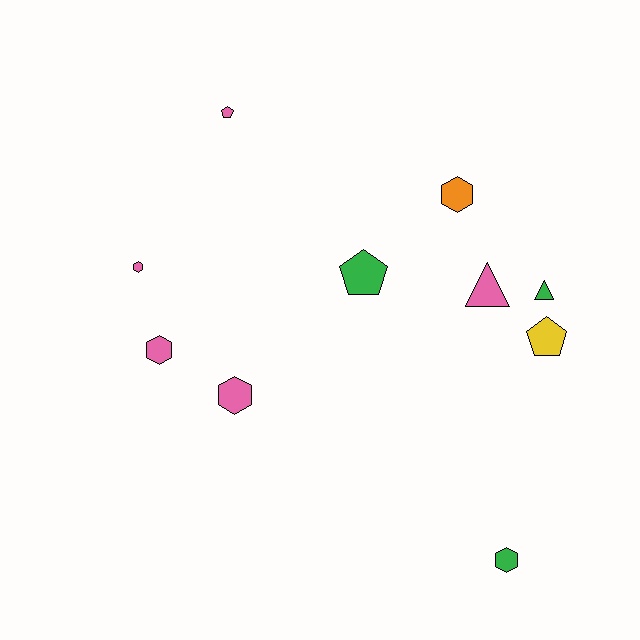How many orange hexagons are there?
There is 1 orange hexagon.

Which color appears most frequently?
Pink, with 5 objects.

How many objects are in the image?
There are 10 objects.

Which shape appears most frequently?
Hexagon, with 5 objects.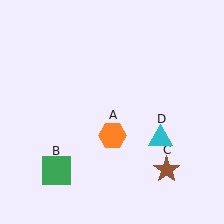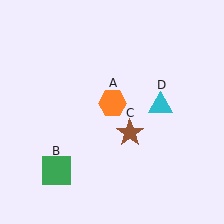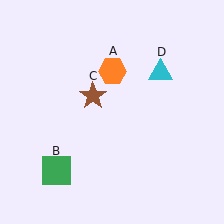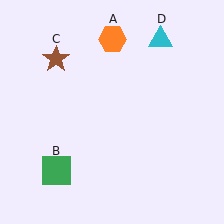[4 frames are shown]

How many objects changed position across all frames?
3 objects changed position: orange hexagon (object A), brown star (object C), cyan triangle (object D).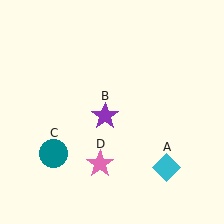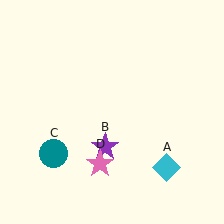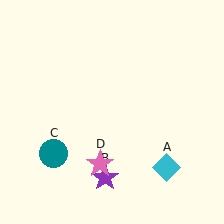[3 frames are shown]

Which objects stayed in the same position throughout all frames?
Cyan diamond (object A) and teal circle (object C) and pink star (object D) remained stationary.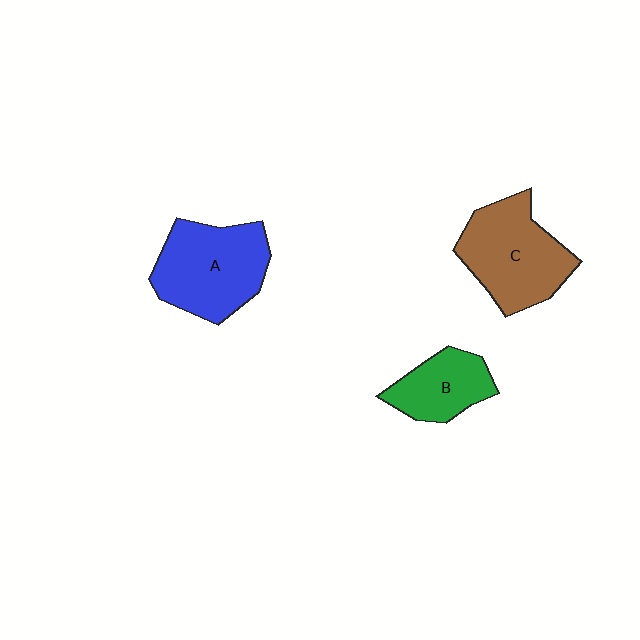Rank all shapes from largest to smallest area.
From largest to smallest: A (blue), C (brown), B (green).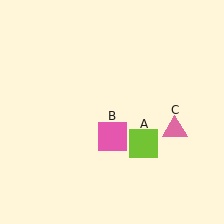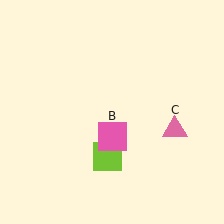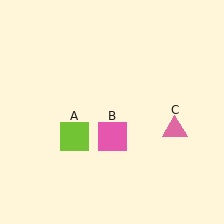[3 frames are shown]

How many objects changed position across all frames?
1 object changed position: lime square (object A).